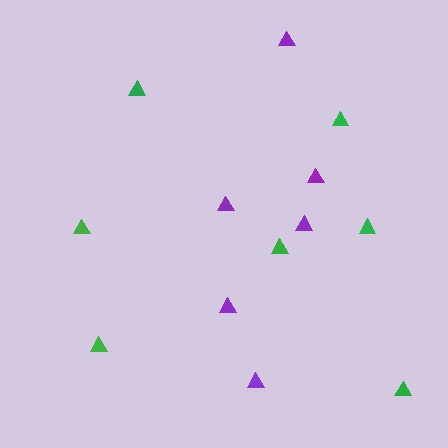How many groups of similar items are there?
There are 2 groups: one group of green triangles (7) and one group of purple triangles (6).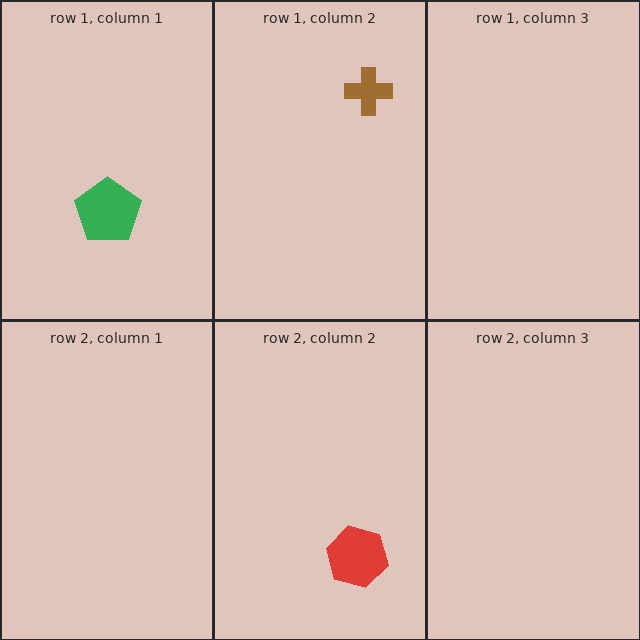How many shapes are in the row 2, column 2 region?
1.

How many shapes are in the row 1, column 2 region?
1.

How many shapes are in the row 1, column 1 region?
1.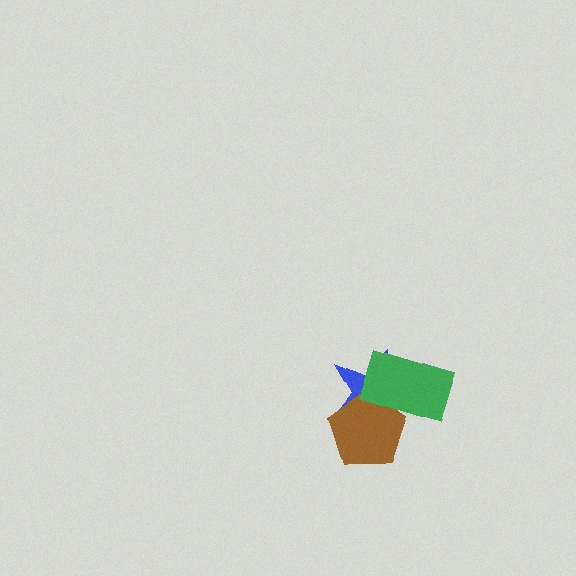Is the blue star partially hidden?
Yes, it is partially covered by another shape.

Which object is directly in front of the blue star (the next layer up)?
The brown pentagon is directly in front of the blue star.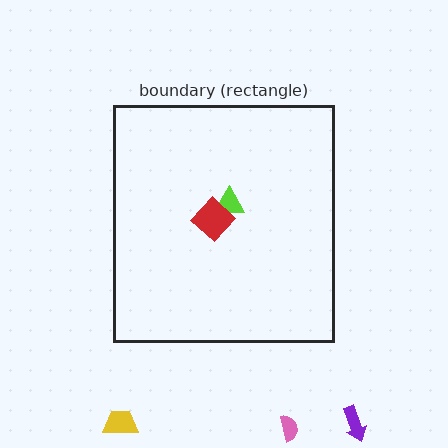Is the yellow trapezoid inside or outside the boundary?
Outside.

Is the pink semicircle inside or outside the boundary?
Outside.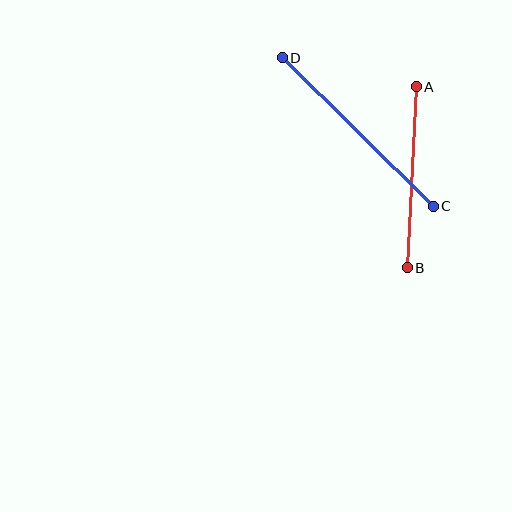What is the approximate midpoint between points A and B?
The midpoint is at approximately (412, 177) pixels.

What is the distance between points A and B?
The distance is approximately 181 pixels.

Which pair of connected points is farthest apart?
Points C and D are farthest apart.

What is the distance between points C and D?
The distance is approximately 212 pixels.